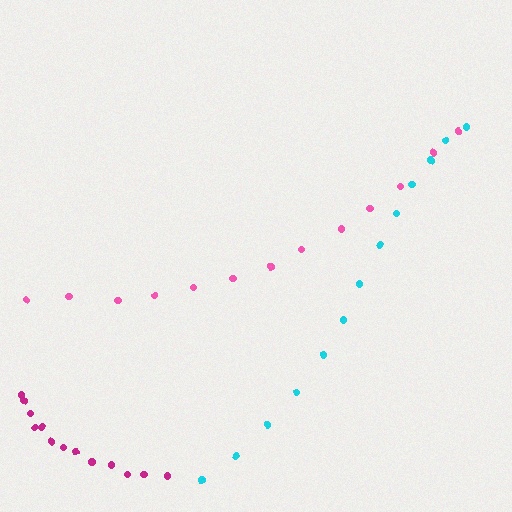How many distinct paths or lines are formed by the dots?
There are 3 distinct paths.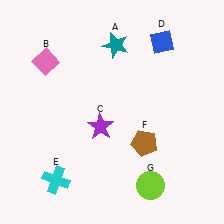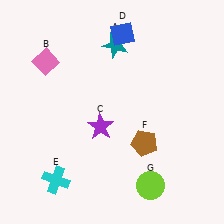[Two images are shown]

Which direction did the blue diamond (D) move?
The blue diamond (D) moved left.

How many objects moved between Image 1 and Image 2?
1 object moved between the two images.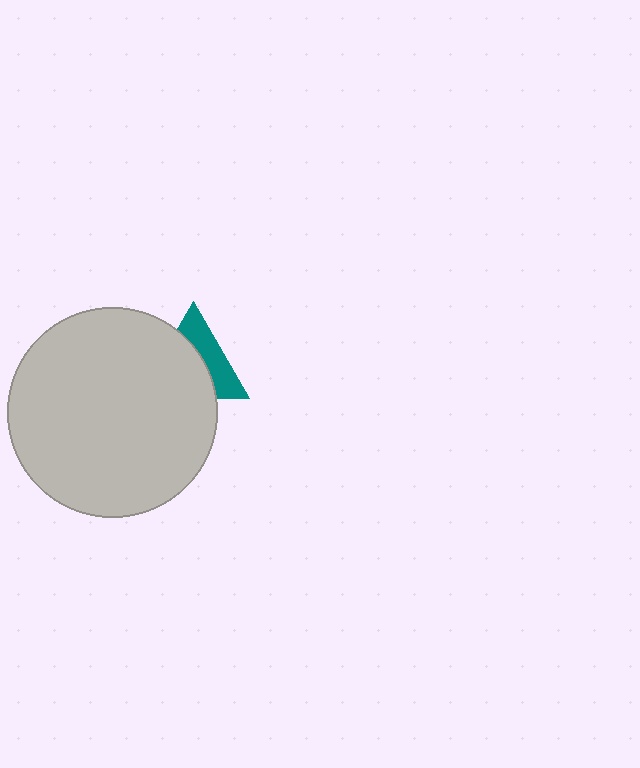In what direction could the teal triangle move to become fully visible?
The teal triangle could move toward the upper-right. That would shift it out from behind the light gray circle entirely.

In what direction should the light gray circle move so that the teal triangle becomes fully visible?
The light gray circle should move toward the lower-left. That is the shortest direction to clear the overlap and leave the teal triangle fully visible.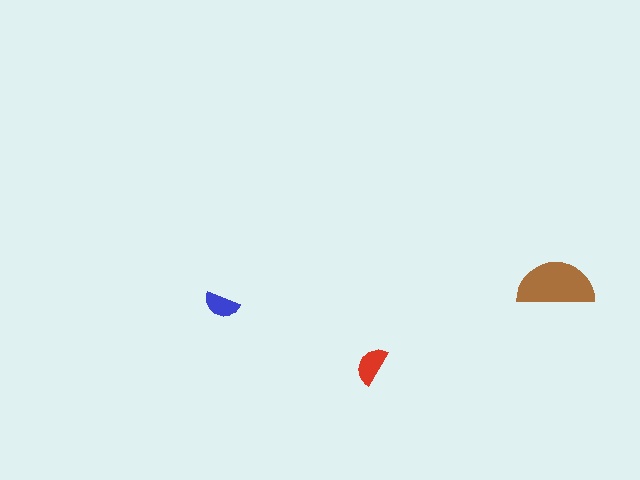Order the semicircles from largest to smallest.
the brown one, the red one, the blue one.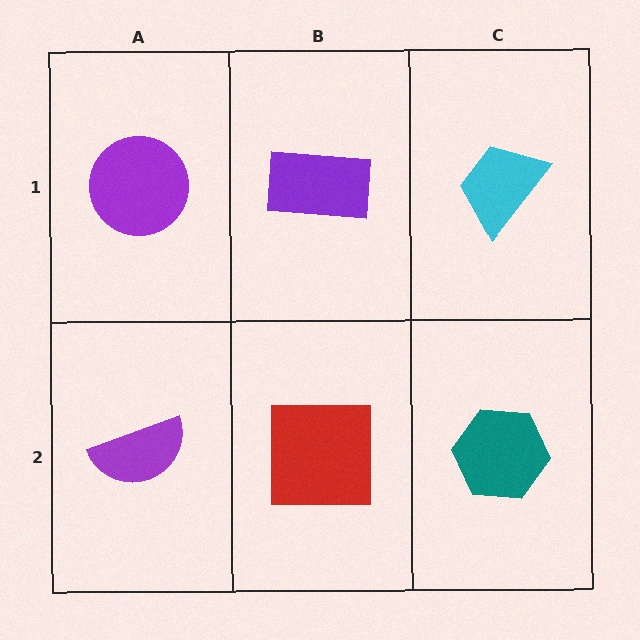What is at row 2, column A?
A purple semicircle.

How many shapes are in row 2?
3 shapes.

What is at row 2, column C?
A teal hexagon.